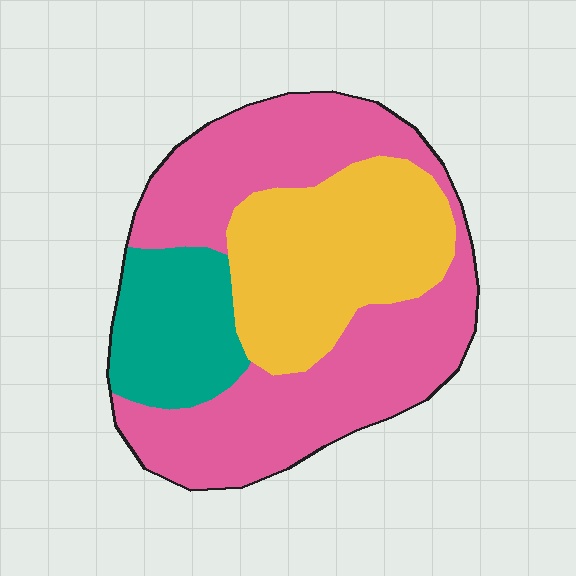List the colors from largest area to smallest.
From largest to smallest: pink, yellow, teal.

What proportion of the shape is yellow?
Yellow takes up about one third (1/3) of the shape.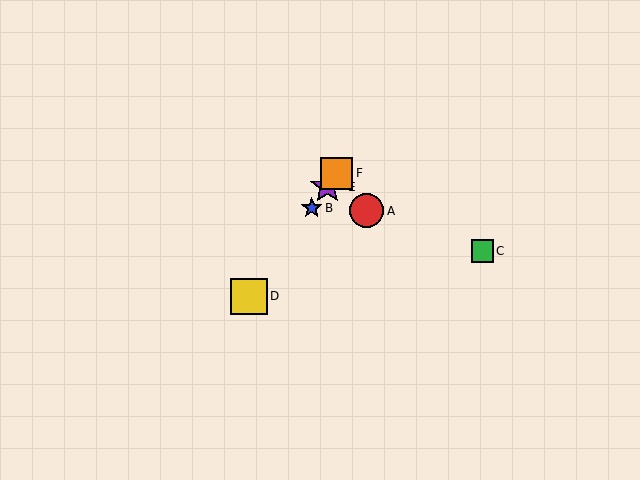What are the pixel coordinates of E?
Object E is at (327, 187).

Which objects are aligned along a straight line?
Objects B, D, E, F are aligned along a straight line.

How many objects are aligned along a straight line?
4 objects (B, D, E, F) are aligned along a straight line.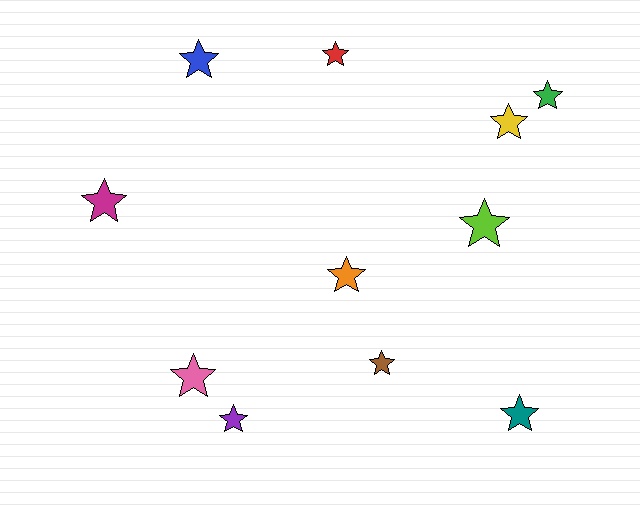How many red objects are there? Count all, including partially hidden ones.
There is 1 red object.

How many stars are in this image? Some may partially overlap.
There are 11 stars.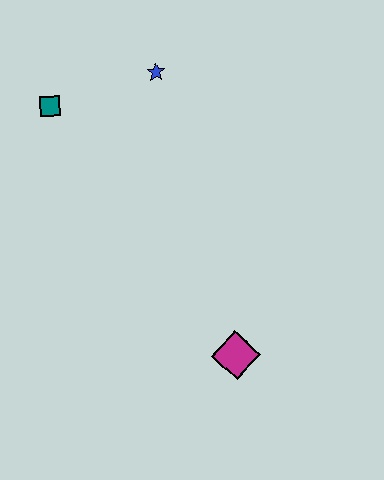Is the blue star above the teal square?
Yes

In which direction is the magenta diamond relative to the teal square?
The magenta diamond is below the teal square.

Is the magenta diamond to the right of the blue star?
Yes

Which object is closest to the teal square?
The blue star is closest to the teal square.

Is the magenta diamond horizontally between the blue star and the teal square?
No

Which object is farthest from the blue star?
The magenta diamond is farthest from the blue star.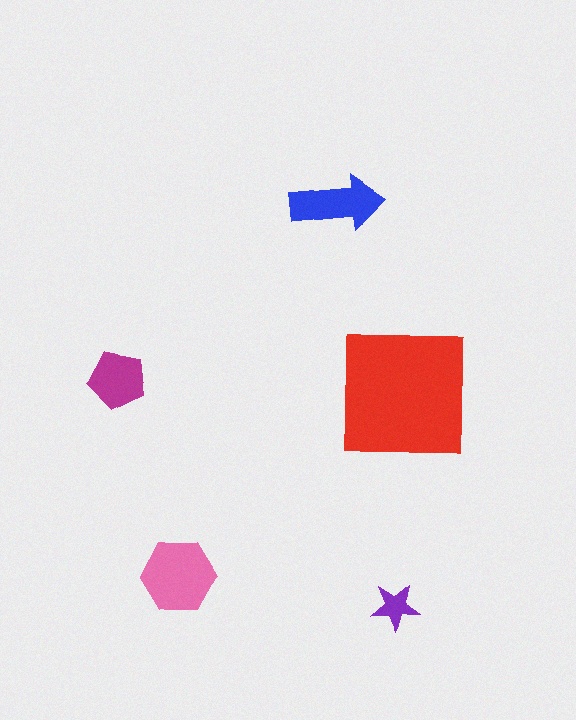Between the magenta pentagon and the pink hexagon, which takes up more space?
The pink hexagon.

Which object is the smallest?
The purple star.